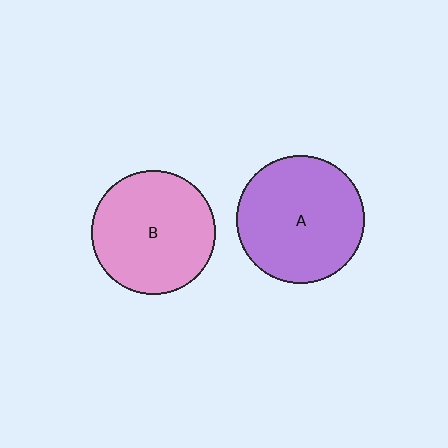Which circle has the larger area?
Circle A (purple).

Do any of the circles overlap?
No, none of the circles overlap.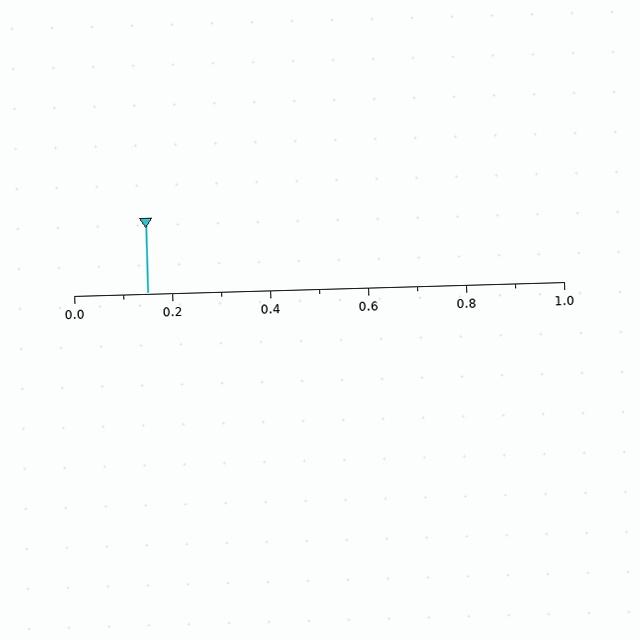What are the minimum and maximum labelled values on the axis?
The axis runs from 0.0 to 1.0.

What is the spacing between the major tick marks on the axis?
The major ticks are spaced 0.2 apart.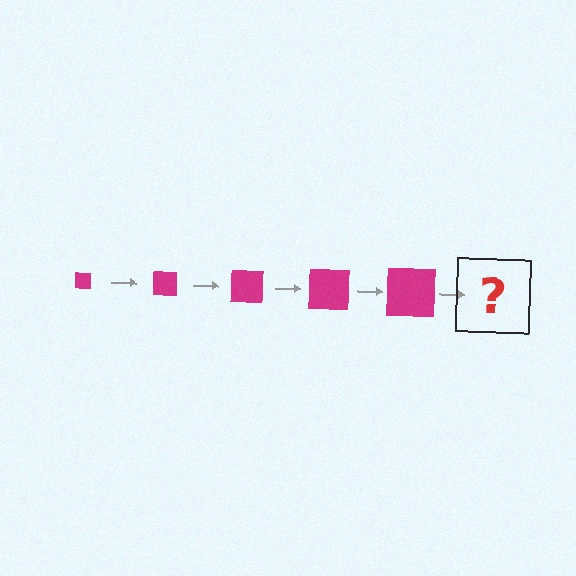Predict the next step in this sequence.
The next step is a magenta square, larger than the previous one.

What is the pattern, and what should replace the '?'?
The pattern is that the square gets progressively larger each step. The '?' should be a magenta square, larger than the previous one.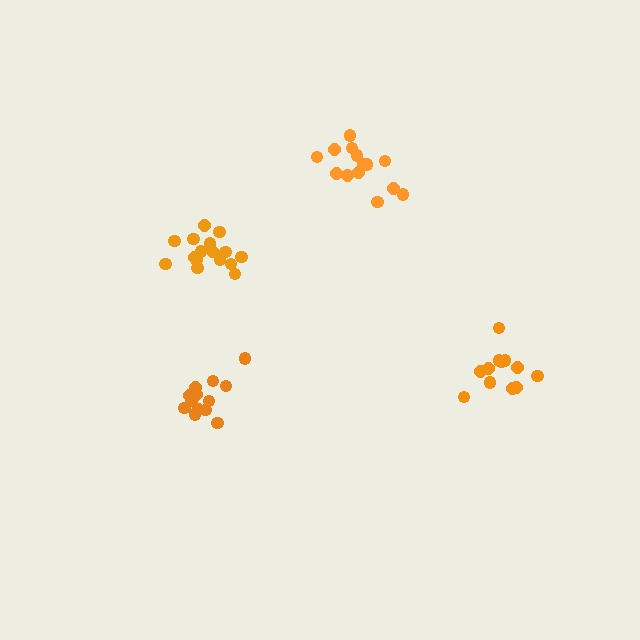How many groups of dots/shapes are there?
There are 4 groups.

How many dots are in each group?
Group 1: 14 dots, Group 2: 13 dots, Group 3: 12 dots, Group 4: 16 dots (55 total).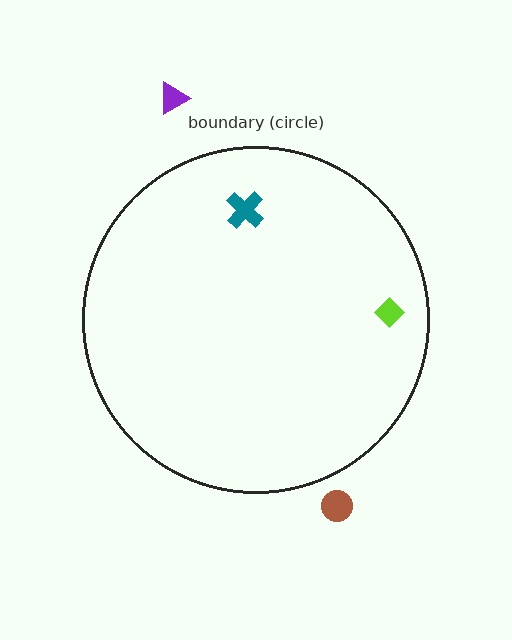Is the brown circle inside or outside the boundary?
Outside.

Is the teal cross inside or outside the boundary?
Inside.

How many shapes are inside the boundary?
2 inside, 2 outside.